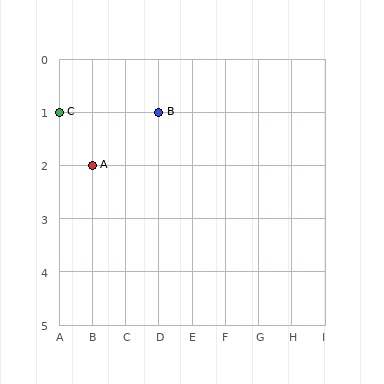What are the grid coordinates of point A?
Point A is at grid coordinates (B, 2).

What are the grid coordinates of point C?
Point C is at grid coordinates (A, 1).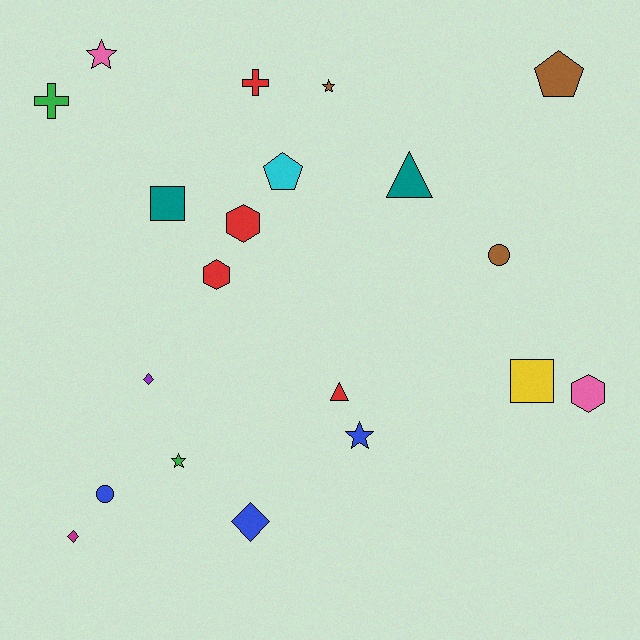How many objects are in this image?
There are 20 objects.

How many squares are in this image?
There are 2 squares.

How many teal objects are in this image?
There are 2 teal objects.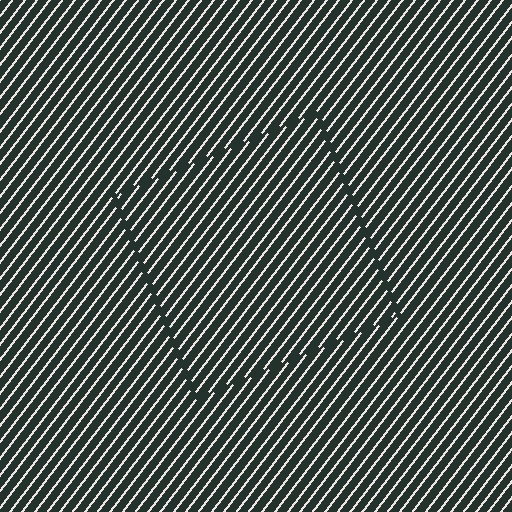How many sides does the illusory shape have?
4 sides — the line-ends trace a square.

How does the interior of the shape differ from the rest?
The interior of the shape contains the same grating, shifted by half a period — the contour is defined by the phase discontinuity where line-ends from the inner and outer gratings abut.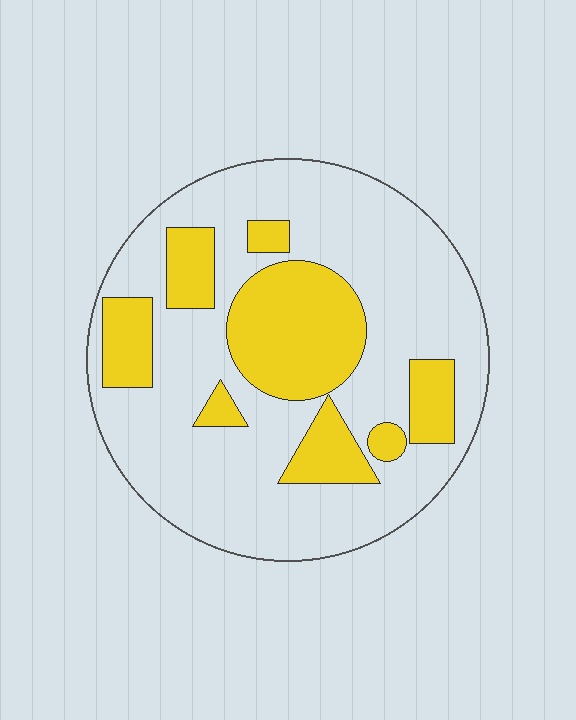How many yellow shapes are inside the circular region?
8.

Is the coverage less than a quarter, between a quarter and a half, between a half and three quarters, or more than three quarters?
Between a quarter and a half.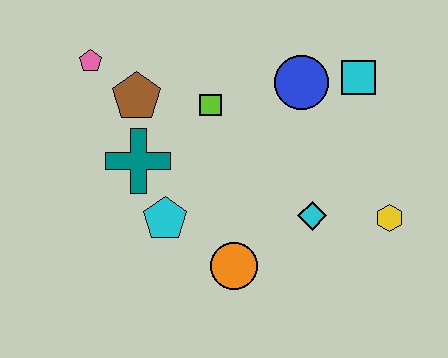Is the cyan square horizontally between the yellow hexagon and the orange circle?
Yes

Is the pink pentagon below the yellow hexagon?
No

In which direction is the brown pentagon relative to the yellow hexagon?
The brown pentagon is to the left of the yellow hexagon.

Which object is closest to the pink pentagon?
The brown pentagon is closest to the pink pentagon.